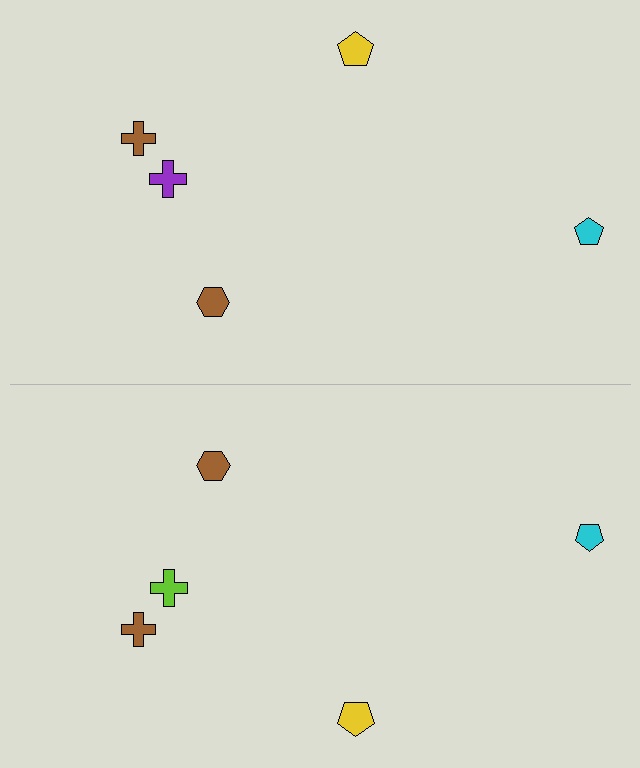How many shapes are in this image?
There are 10 shapes in this image.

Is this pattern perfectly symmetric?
No, the pattern is not perfectly symmetric. The lime cross on the bottom side breaks the symmetry — its mirror counterpart is purple.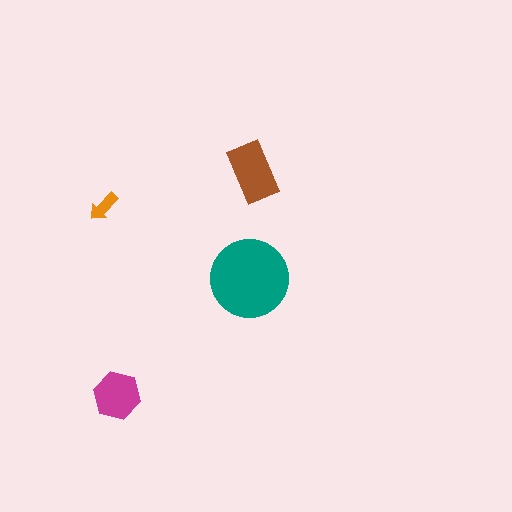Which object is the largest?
The teal circle.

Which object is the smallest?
The orange arrow.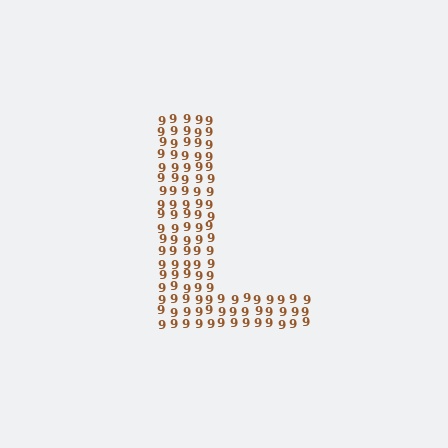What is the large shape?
The large shape is the letter L.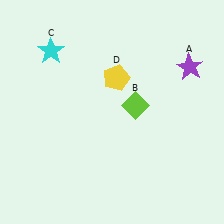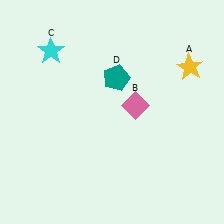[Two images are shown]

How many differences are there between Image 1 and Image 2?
There are 3 differences between the two images.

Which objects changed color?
A changed from purple to yellow. B changed from lime to pink. D changed from yellow to teal.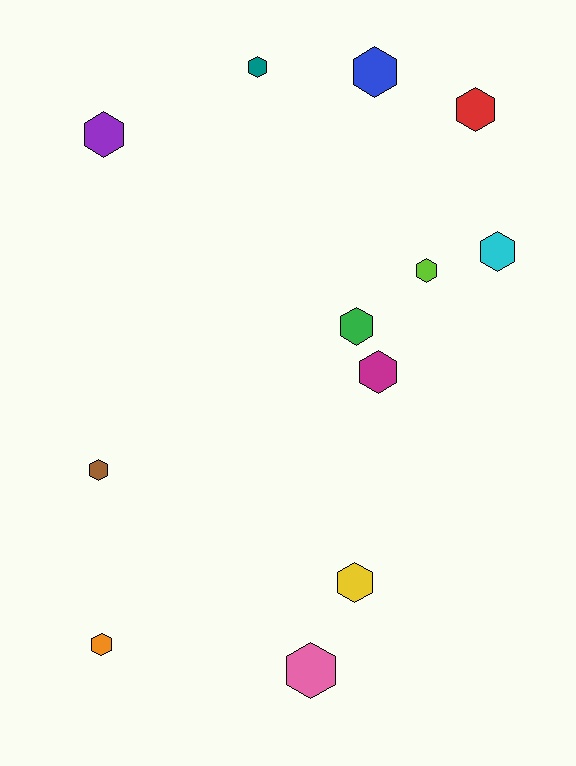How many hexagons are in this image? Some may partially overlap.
There are 12 hexagons.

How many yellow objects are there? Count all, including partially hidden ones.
There is 1 yellow object.